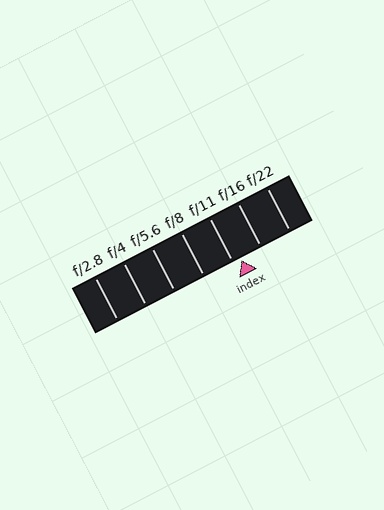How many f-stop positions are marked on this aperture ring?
There are 7 f-stop positions marked.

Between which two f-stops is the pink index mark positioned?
The index mark is between f/11 and f/16.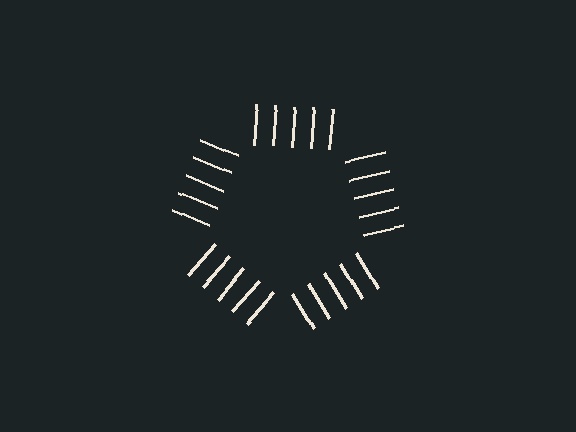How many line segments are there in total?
25 — 5 along each of the 5 edges.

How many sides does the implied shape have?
5 sides — the line-ends trace a pentagon.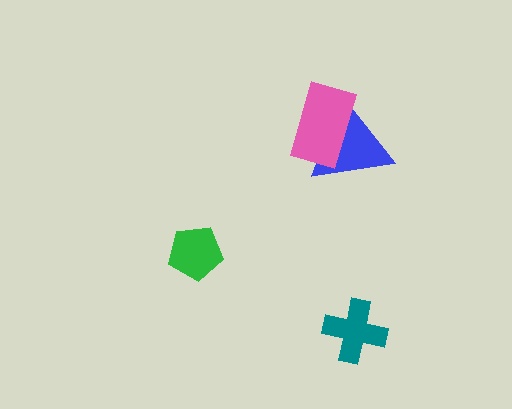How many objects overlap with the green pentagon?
0 objects overlap with the green pentagon.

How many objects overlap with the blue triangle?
1 object overlaps with the blue triangle.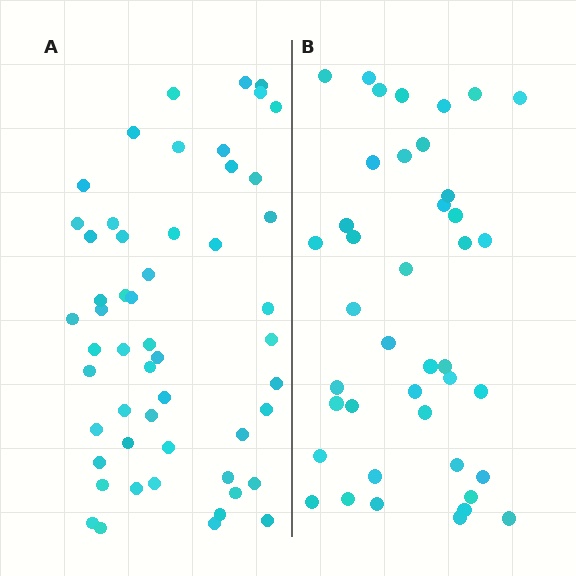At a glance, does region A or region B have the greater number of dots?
Region A (the left region) has more dots.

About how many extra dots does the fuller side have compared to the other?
Region A has roughly 12 or so more dots than region B.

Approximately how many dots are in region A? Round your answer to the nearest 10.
About 50 dots. (The exact count is 53, which rounds to 50.)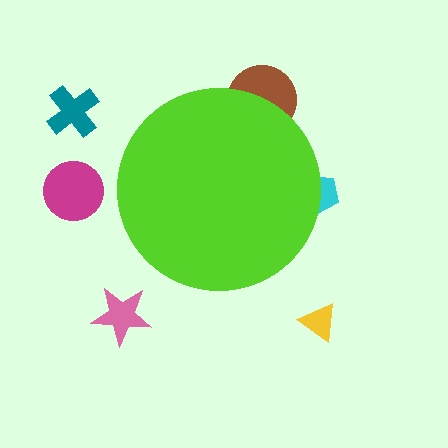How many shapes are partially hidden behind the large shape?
2 shapes are partially hidden.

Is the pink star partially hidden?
No, the pink star is fully visible.